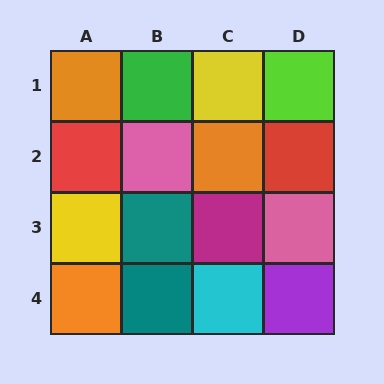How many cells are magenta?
1 cell is magenta.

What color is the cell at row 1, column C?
Yellow.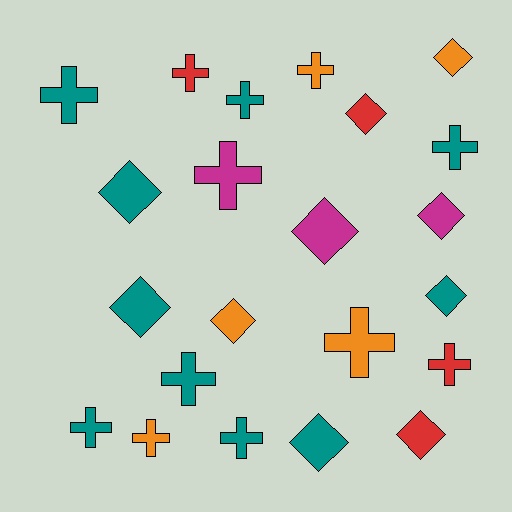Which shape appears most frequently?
Cross, with 12 objects.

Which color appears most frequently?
Teal, with 10 objects.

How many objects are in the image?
There are 22 objects.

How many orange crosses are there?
There are 3 orange crosses.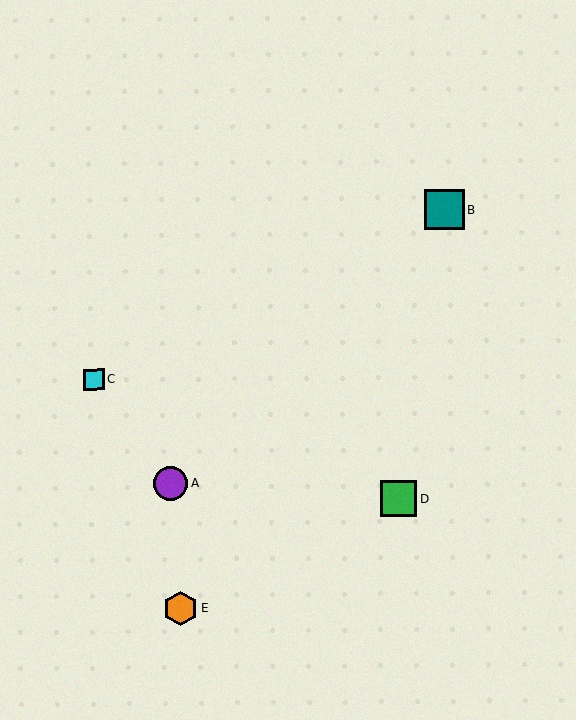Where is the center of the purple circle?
The center of the purple circle is at (171, 483).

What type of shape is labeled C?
Shape C is a cyan square.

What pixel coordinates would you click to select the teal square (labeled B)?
Click at (444, 209) to select the teal square B.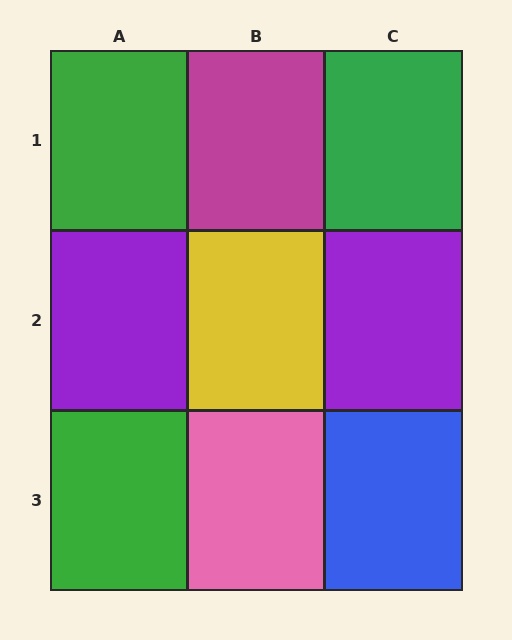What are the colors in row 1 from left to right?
Green, magenta, green.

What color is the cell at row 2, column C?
Purple.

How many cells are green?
3 cells are green.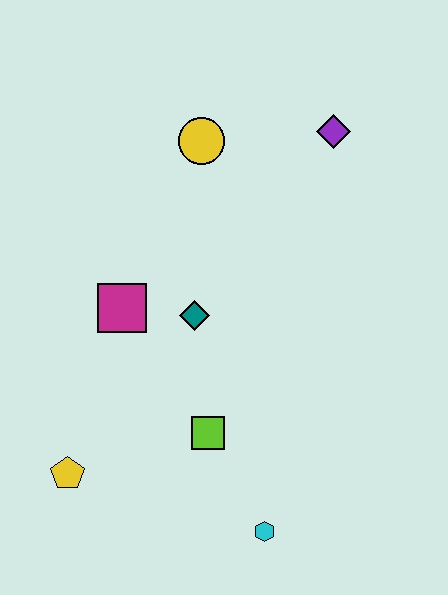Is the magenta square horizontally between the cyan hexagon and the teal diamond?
No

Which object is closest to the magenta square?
The teal diamond is closest to the magenta square.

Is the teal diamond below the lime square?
No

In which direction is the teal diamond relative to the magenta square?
The teal diamond is to the right of the magenta square.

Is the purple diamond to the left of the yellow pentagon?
No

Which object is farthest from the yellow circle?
The cyan hexagon is farthest from the yellow circle.